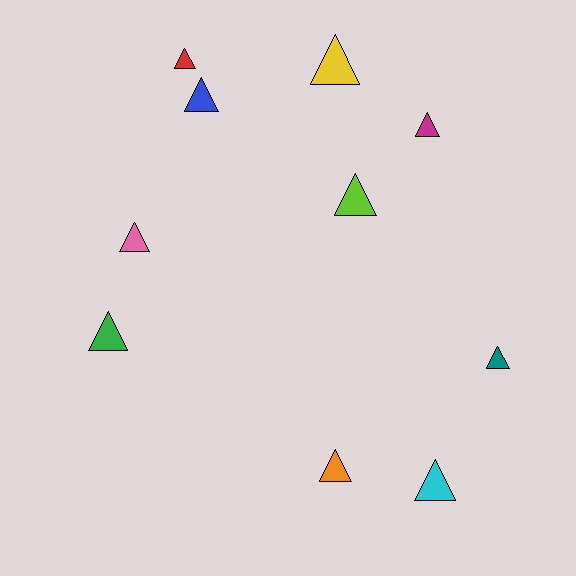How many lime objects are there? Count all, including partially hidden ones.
There is 1 lime object.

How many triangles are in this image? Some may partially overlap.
There are 10 triangles.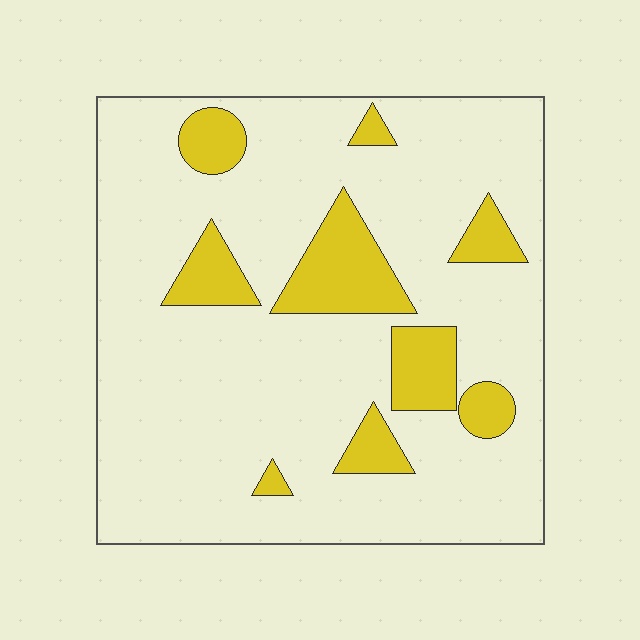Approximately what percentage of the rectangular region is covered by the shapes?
Approximately 15%.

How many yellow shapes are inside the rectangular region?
9.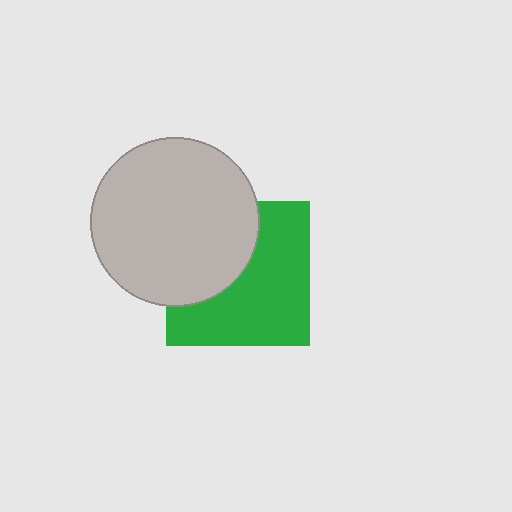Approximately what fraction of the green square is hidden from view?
Roughly 40% of the green square is hidden behind the light gray circle.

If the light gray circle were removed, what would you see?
You would see the complete green square.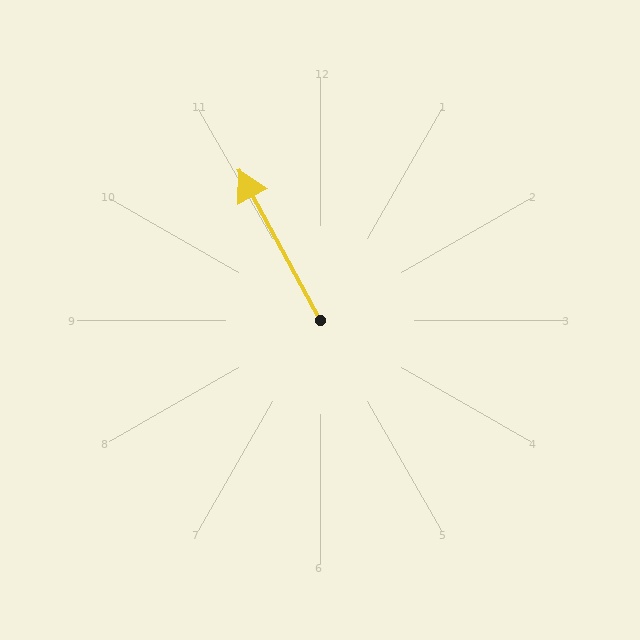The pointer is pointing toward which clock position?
Roughly 11 o'clock.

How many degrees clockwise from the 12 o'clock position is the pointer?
Approximately 331 degrees.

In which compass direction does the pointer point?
Northwest.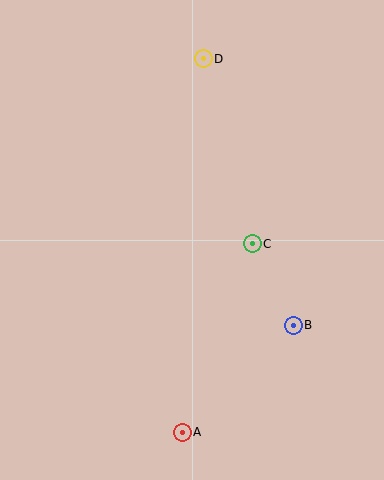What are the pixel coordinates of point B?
Point B is at (293, 325).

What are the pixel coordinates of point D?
Point D is at (203, 59).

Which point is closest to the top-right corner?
Point D is closest to the top-right corner.